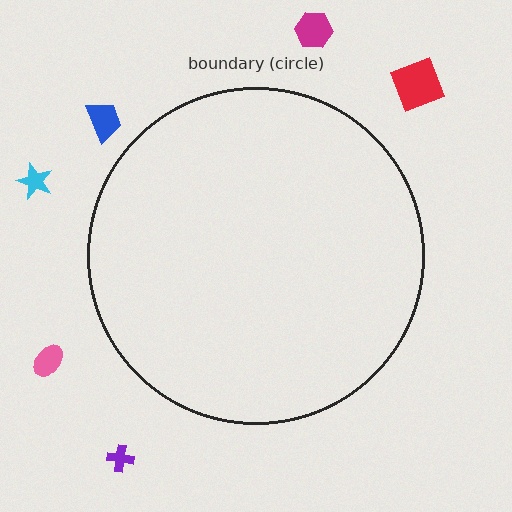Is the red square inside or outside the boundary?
Outside.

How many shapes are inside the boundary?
0 inside, 6 outside.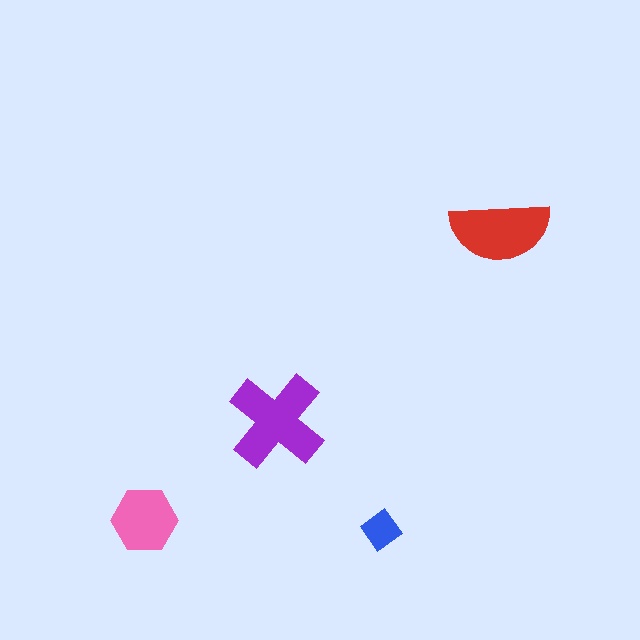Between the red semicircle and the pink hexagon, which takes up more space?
The red semicircle.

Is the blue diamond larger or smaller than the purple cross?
Smaller.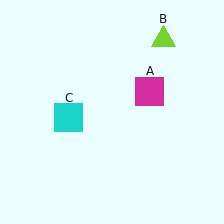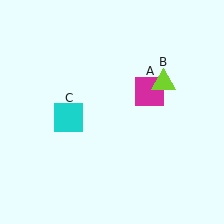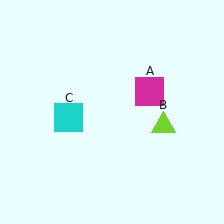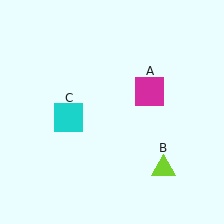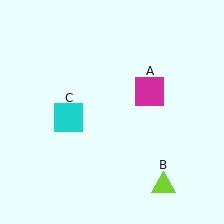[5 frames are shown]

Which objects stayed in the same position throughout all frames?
Magenta square (object A) and cyan square (object C) remained stationary.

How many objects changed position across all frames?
1 object changed position: lime triangle (object B).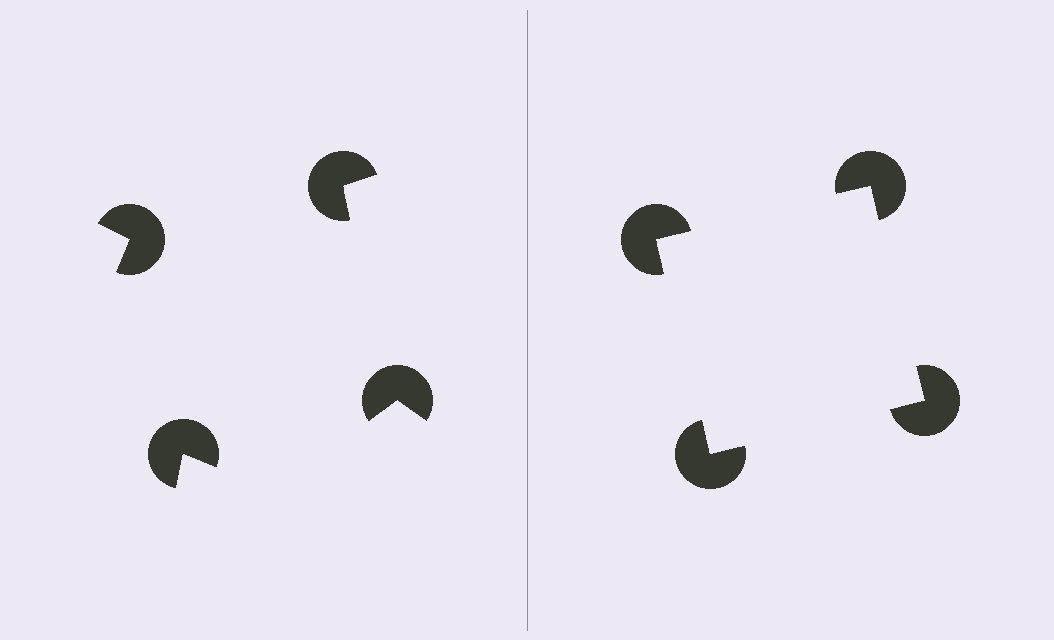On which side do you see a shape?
An illusory square appears on the right side. On the left side the wedge cuts are rotated, so no coherent shape forms.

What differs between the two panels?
The pac-man discs are positioned identically on both sides; only the wedge orientations differ. On the right they align to a square; on the left they are misaligned.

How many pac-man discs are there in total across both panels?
8 — 4 on each side.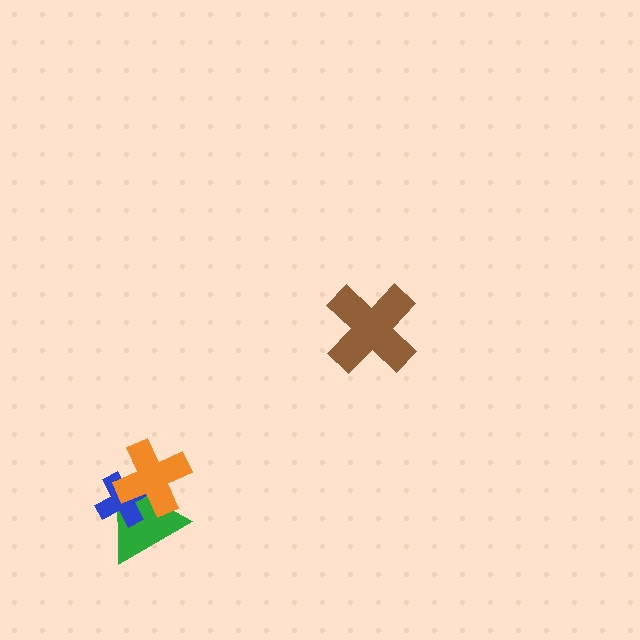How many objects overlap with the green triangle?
2 objects overlap with the green triangle.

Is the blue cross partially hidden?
Yes, it is partially covered by another shape.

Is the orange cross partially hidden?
No, no other shape covers it.